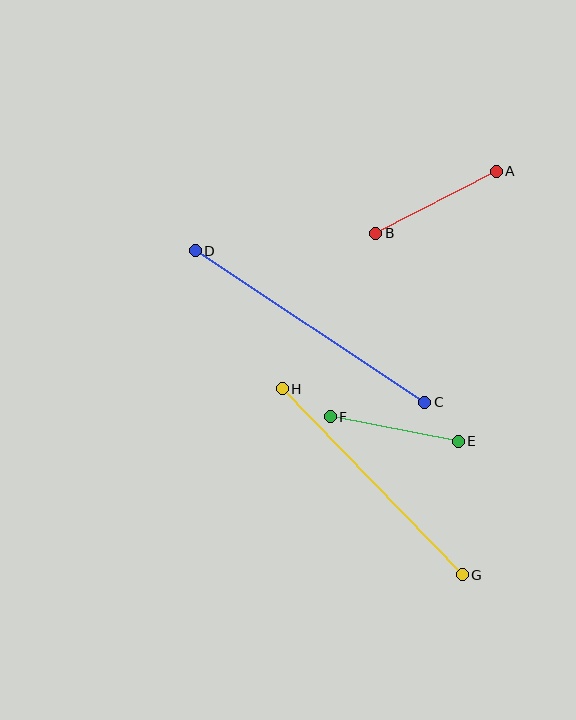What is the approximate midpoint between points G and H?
The midpoint is at approximately (372, 482) pixels.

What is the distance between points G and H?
The distance is approximately 259 pixels.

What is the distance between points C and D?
The distance is approximately 275 pixels.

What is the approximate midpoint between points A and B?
The midpoint is at approximately (436, 202) pixels.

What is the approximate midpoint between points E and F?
The midpoint is at approximately (394, 429) pixels.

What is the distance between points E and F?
The distance is approximately 131 pixels.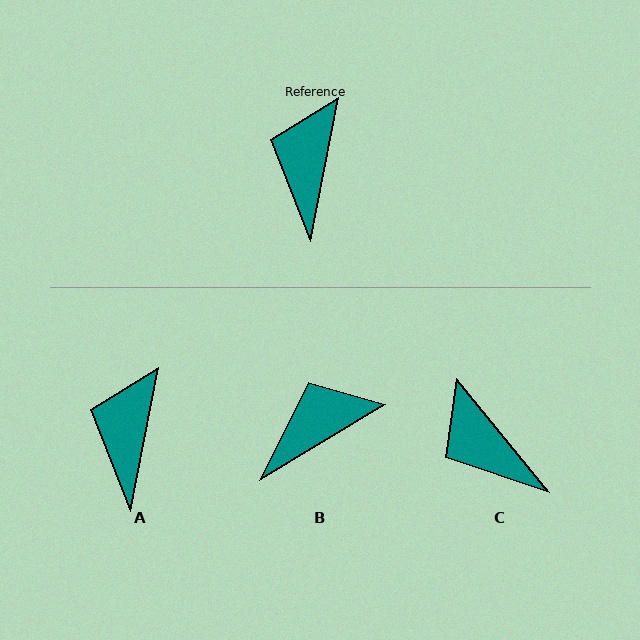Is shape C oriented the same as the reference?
No, it is off by about 50 degrees.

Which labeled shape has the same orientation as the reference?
A.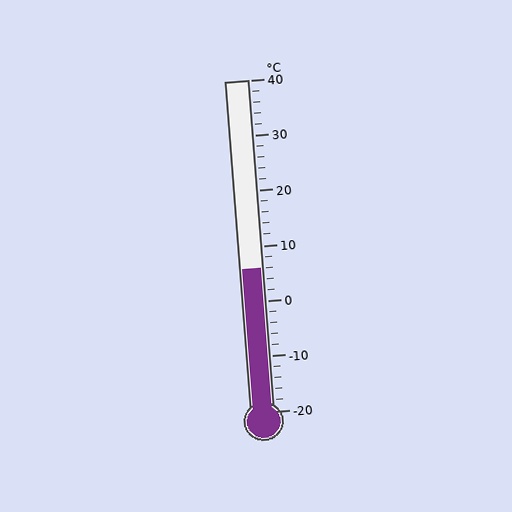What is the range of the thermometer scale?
The thermometer scale ranges from -20°C to 40°C.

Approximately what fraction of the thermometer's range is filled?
The thermometer is filled to approximately 45% of its range.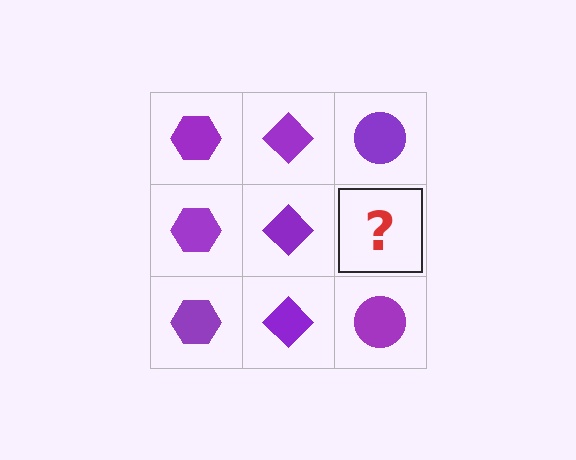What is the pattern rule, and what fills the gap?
The rule is that each column has a consistent shape. The gap should be filled with a purple circle.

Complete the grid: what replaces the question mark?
The question mark should be replaced with a purple circle.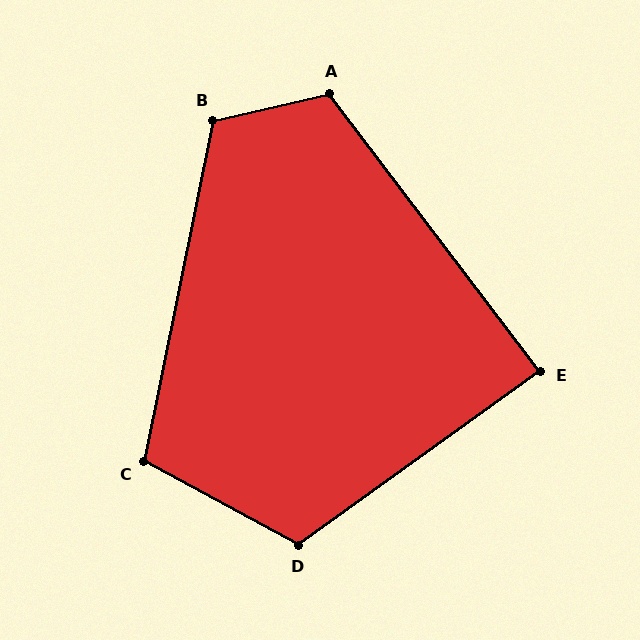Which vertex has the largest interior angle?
D, at approximately 116 degrees.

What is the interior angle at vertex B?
Approximately 114 degrees (obtuse).